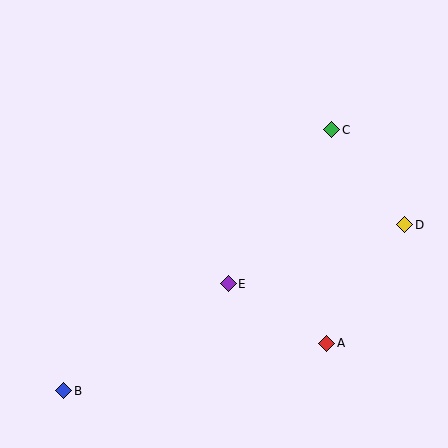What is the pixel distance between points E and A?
The distance between E and A is 115 pixels.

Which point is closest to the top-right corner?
Point C is closest to the top-right corner.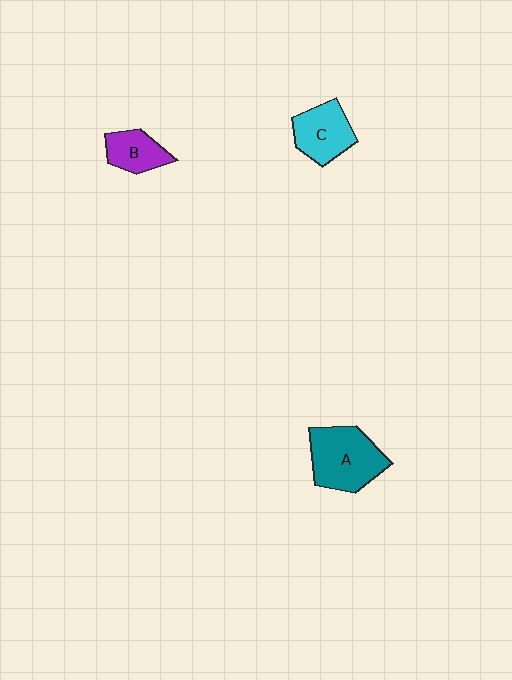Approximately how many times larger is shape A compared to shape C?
Approximately 1.4 times.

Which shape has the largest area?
Shape A (teal).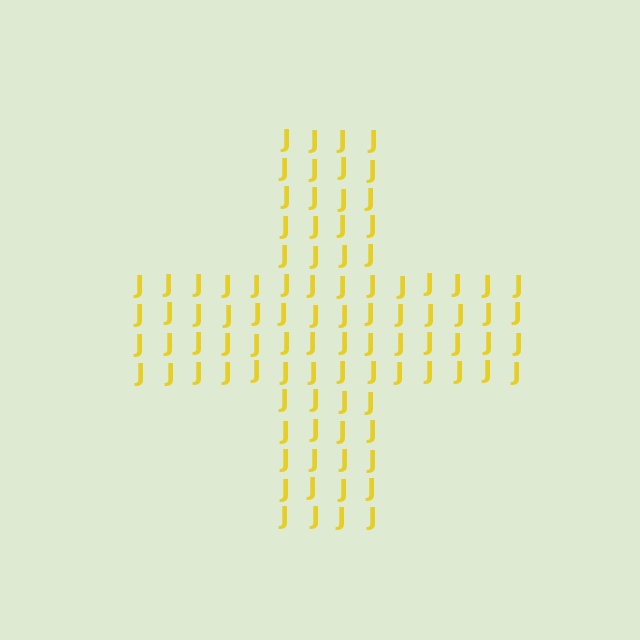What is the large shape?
The large shape is a cross.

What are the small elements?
The small elements are letter J's.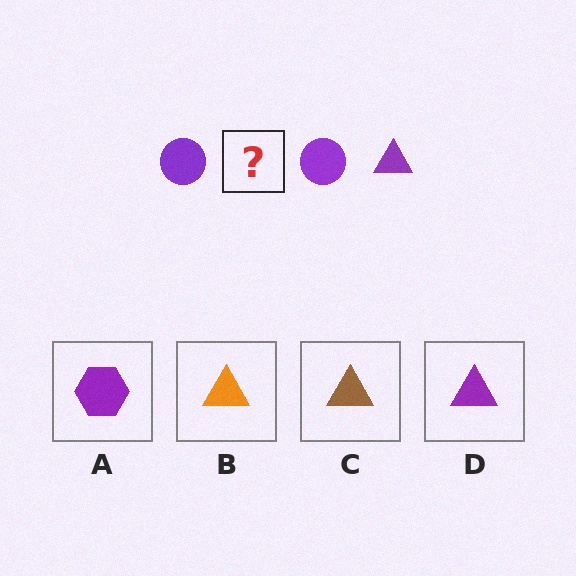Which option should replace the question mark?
Option D.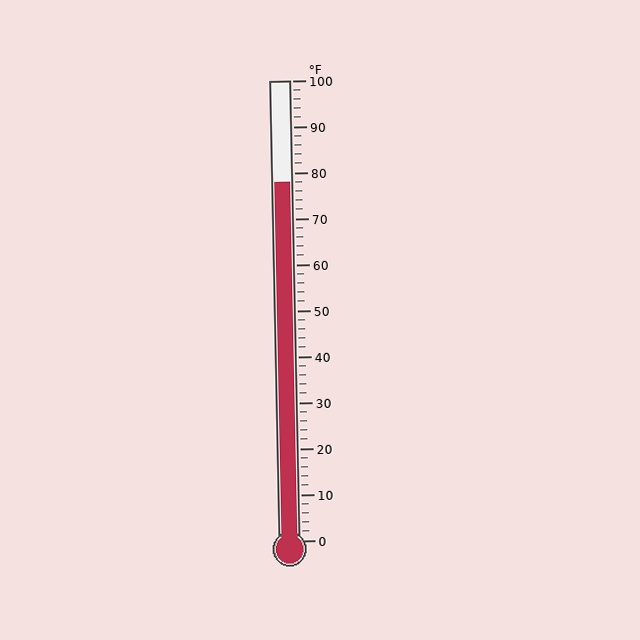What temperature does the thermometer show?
The thermometer shows approximately 78°F.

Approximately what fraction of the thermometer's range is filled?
The thermometer is filled to approximately 80% of its range.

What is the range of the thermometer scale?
The thermometer scale ranges from 0°F to 100°F.